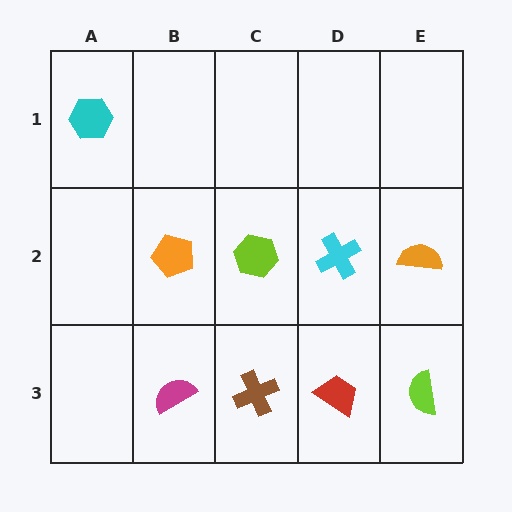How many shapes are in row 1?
1 shape.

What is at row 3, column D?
A red trapezoid.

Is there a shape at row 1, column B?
No, that cell is empty.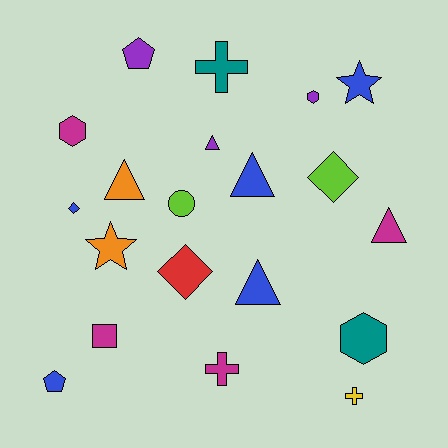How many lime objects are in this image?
There are 2 lime objects.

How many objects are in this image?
There are 20 objects.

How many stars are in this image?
There are 2 stars.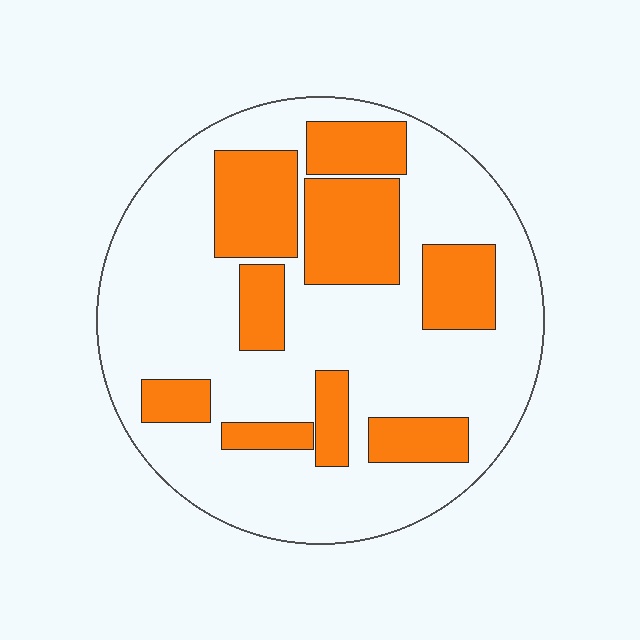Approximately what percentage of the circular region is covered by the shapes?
Approximately 30%.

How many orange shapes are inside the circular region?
9.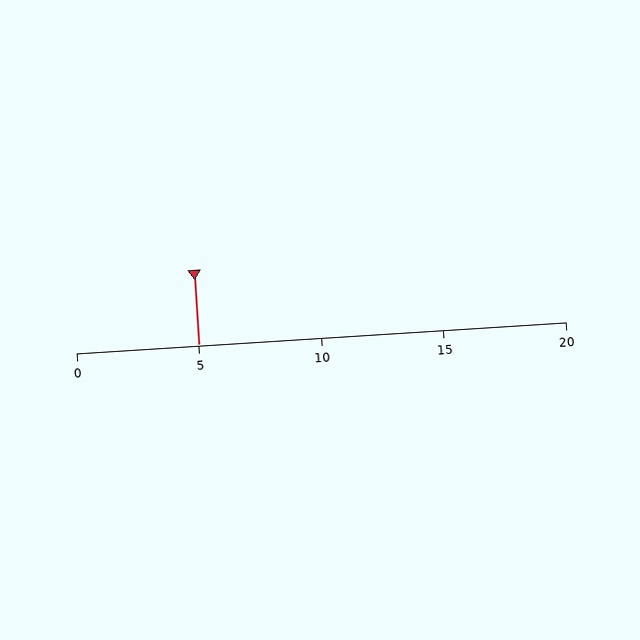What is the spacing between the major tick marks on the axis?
The major ticks are spaced 5 apart.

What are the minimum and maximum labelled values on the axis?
The axis runs from 0 to 20.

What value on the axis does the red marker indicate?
The marker indicates approximately 5.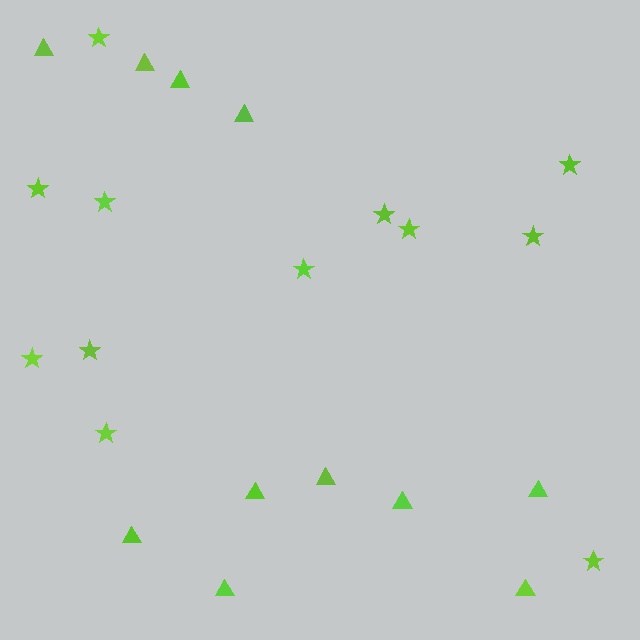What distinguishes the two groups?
There are 2 groups: one group of triangles (11) and one group of stars (12).